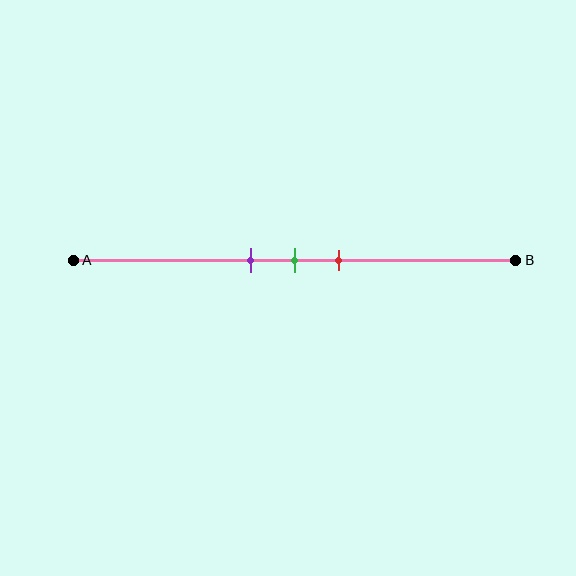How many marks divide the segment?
There are 3 marks dividing the segment.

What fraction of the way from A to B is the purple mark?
The purple mark is approximately 40% (0.4) of the way from A to B.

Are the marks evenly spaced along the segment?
Yes, the marks are approximately evenly spaced.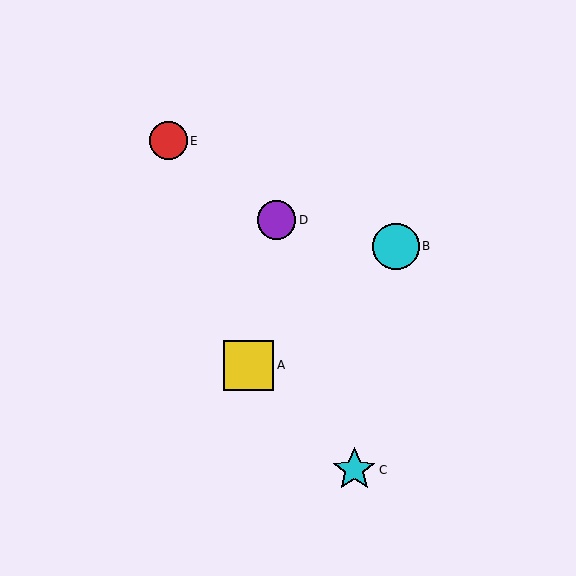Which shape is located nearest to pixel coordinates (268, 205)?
The purple circle (labeled D) at (276, 220) is nearest to that location.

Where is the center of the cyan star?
The center of the cyan star is at (354, 470).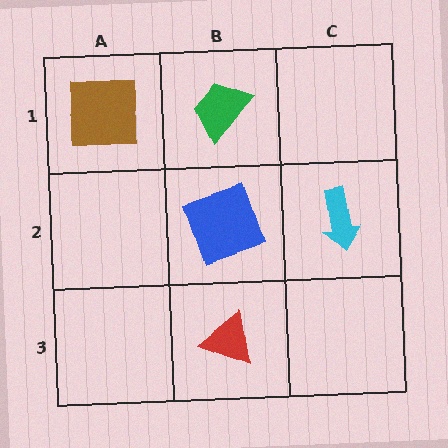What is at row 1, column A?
A brown square.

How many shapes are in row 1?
2 shapes.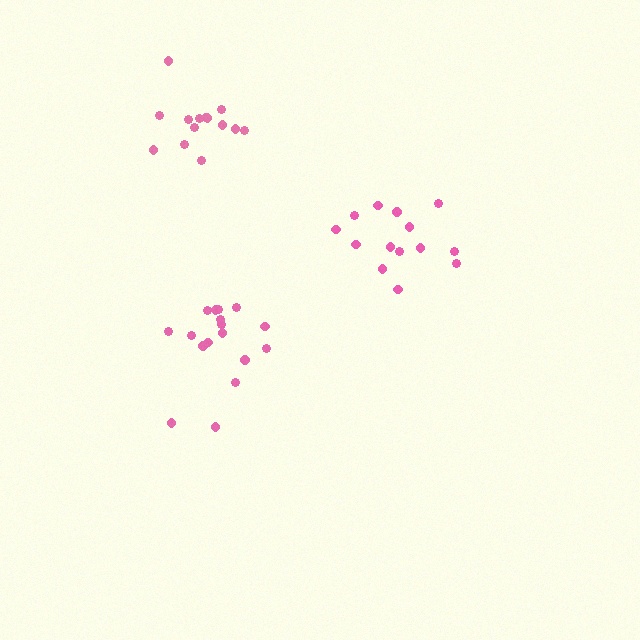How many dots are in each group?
Group 1: 14 dots, Group 2: 17 dots, Group 3: 14 dots (45 total).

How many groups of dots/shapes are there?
There are 3 groups.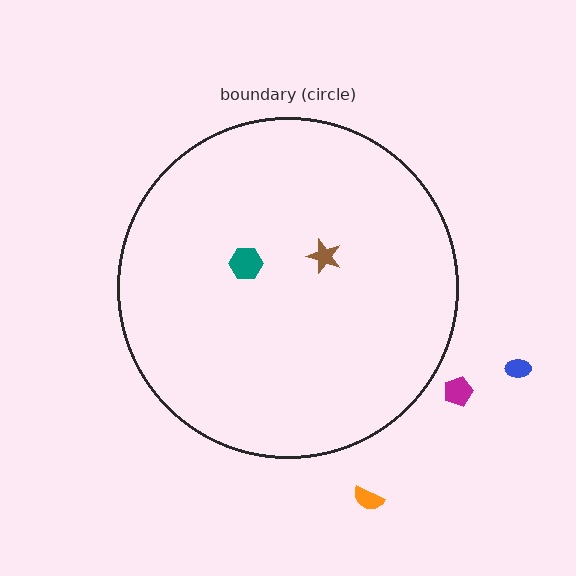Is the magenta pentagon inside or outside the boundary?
Outside.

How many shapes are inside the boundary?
2 inside, 3 outside.